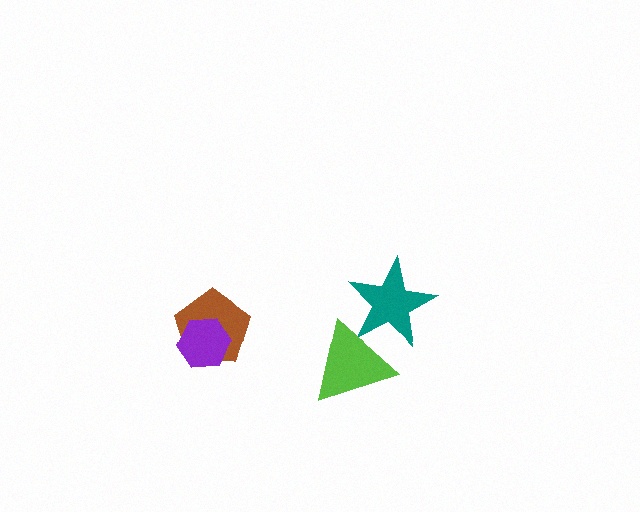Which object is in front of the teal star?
The lime triangle is in front of the teal star.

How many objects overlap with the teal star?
1 object overlaps with the teal star.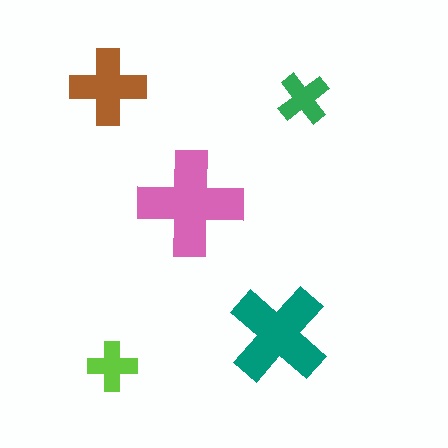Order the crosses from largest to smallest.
the pink one, the teal one, the brown one, the green one, the lime one.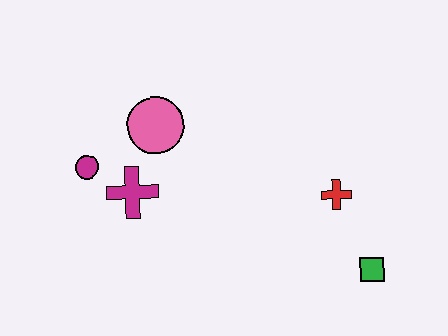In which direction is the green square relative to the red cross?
The green square is below the red cross.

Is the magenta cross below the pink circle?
Yes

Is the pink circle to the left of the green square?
Yes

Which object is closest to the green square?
The red cross is closest to the green square.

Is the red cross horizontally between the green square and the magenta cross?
Yes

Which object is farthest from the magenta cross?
The green square is farthest from the magenta cross.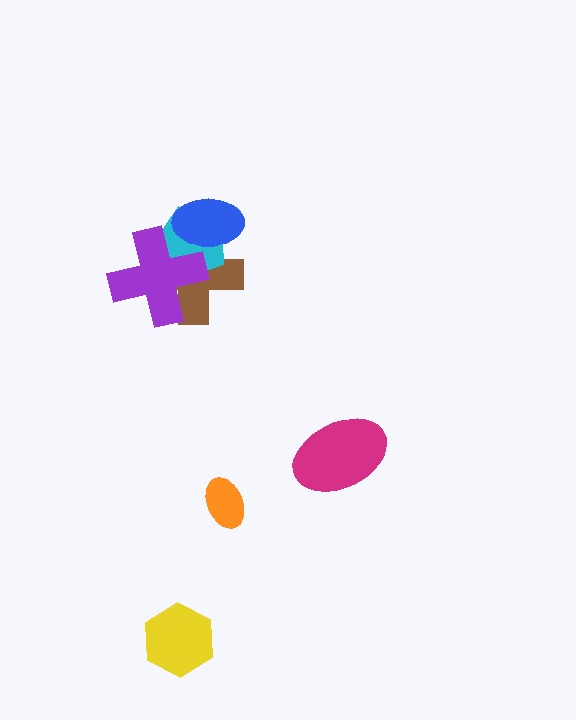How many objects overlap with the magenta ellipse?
0 objects overlap with the magenta ellipse.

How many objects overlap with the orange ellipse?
0 objects overlap with the orange ellipse.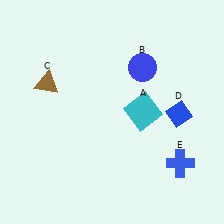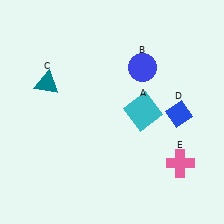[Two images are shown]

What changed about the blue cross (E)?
In Image 1, E is blue. In Image 2, it changed to pink.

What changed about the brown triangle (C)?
In Image 1, C is brown. In Image 2, it changed to teal.